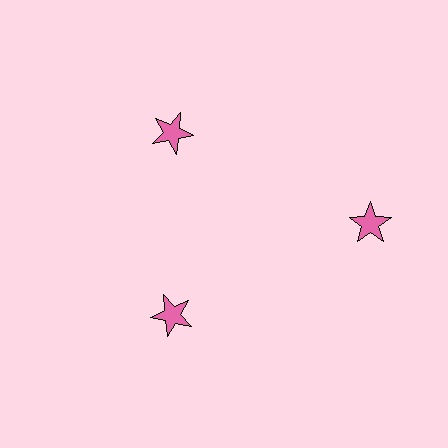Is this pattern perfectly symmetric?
No. The 3 pink stars are arranged in a ring, but one element near the 3 o'clock position is pushed outward from the center, breaking the 3-fold rotational symmetry.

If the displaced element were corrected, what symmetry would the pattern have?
It would have 3-fold rotational symmetry — the pattern would map onto itself every 120 degrees.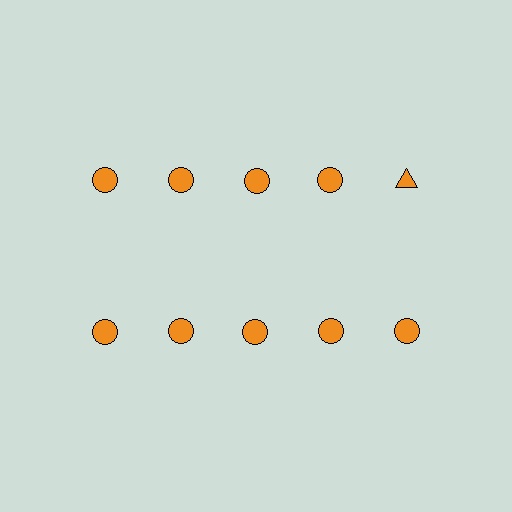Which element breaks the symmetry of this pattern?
The orange triangle in the top row, rightmost column breaks the symmetry. All other shapes are orange circles.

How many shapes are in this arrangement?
There are 10 shapes arranged in a grid pattern.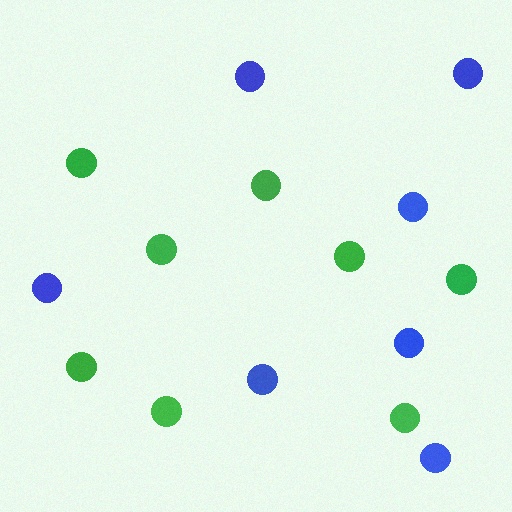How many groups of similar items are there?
There are 2 groups: one group of green circles (8) and one group of blue circles (7).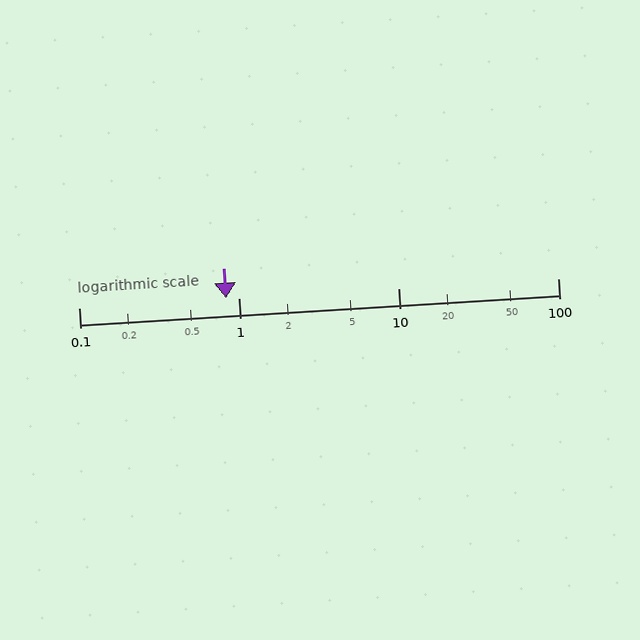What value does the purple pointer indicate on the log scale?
The pointer indicates approximately 0.83.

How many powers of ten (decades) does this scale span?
The scale spans 3 decades, from 0.1 to 100.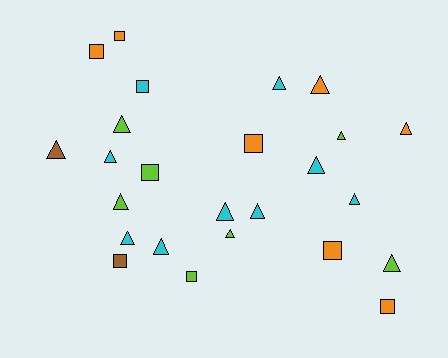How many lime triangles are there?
There are 5 lime triangles.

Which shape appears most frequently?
Triangle, with 16 objects.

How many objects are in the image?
There are 25 objects.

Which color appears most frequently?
Cyan, with 9 objects.